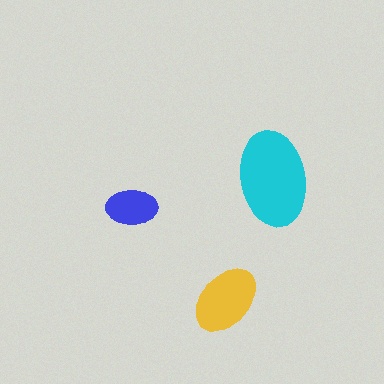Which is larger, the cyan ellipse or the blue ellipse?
The cyan one.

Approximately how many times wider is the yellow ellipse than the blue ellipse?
About 1.5 times wider.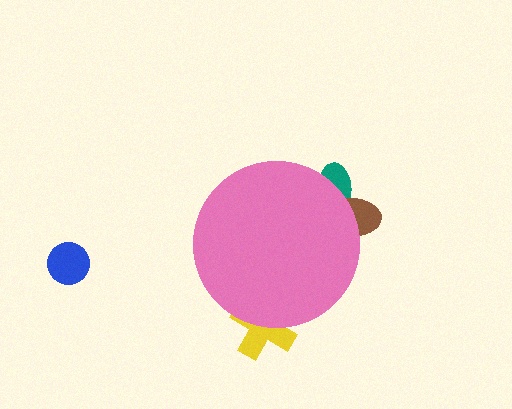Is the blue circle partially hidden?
No, the blue circle is fully visible.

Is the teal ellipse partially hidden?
Yes, the teal ellipse is partially hidden behind the pink circle.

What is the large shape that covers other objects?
A pink circle.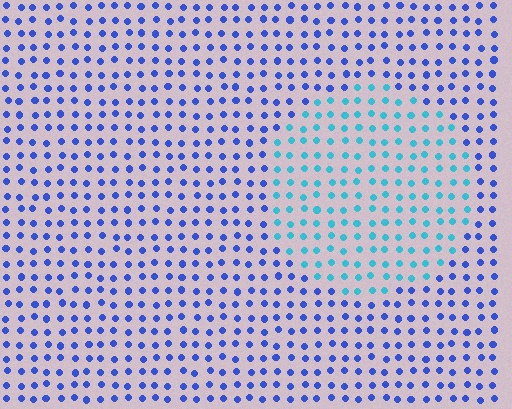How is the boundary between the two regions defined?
The boundary is defined purely by a slight shift in hue (about 42 degrees). Spacing, size, and orientation are identical on both sides.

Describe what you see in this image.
The image is filled with small blue elements in a uniform arrangement. A circle-shaped region is visible where the elements are tinted to a slightly different hue, forming a subtle color boundary.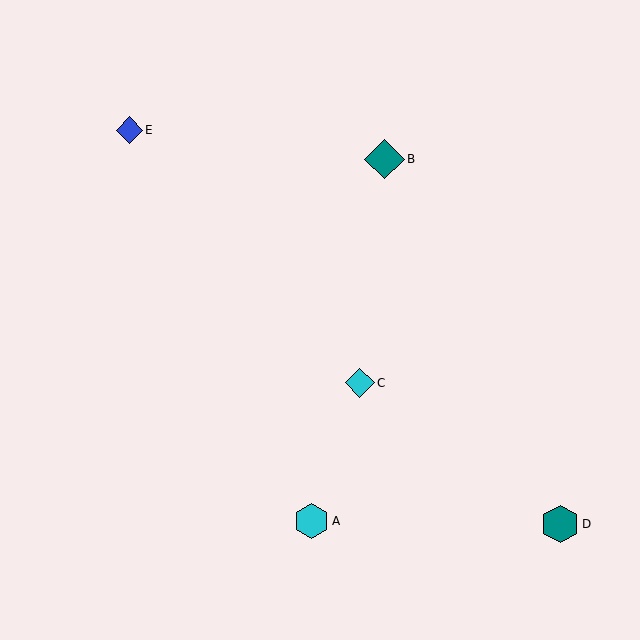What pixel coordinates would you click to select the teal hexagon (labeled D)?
Click at (560, 524) to select the teal hexagon D.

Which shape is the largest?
The teal diamond (labeled B) is the largest.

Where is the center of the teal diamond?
The center of the teal diamond is at (384, 159).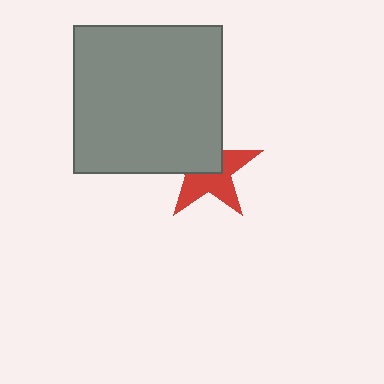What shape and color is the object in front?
The object in front is a gray square.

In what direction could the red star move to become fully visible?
The red star could move toward the lower-right. That would shift it out from behind the gray square entirely.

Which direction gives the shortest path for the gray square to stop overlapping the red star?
Moving toward the upper-left gives the shortest separation.